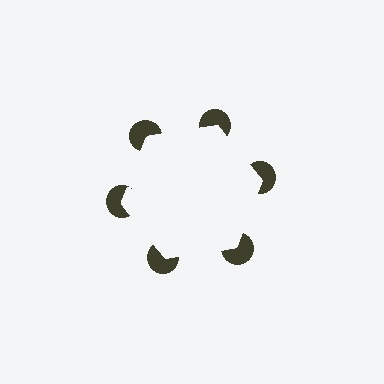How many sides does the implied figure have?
6 sides.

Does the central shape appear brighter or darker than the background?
It typically appears slightly brighter than the background, even though no actual brightness change is drawn.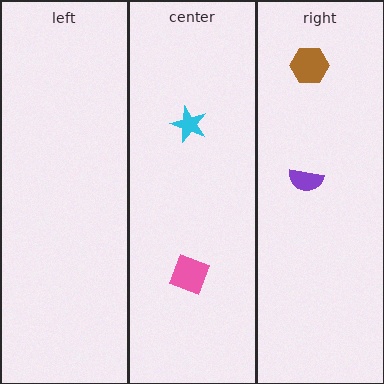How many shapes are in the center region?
2.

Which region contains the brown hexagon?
The right region.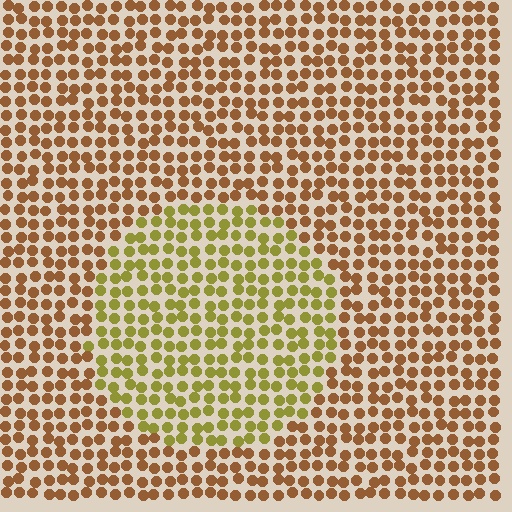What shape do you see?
I see a circle.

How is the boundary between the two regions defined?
The boundary is defined purely by a slight shift in hue (about 37 degrees). Spacing, size, and orientation are identical on both sides.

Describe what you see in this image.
The image is filled with small brown elements in a uniform arrangement. A circle-shaped region is visible where the elements are tinted to a slightly different hue, forming a subtle color boundary.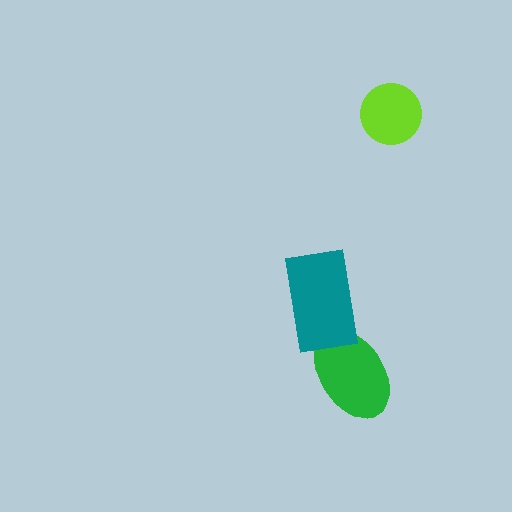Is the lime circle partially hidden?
No, no other shape covers it.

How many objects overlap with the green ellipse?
1 object overlaps with the green ellipse.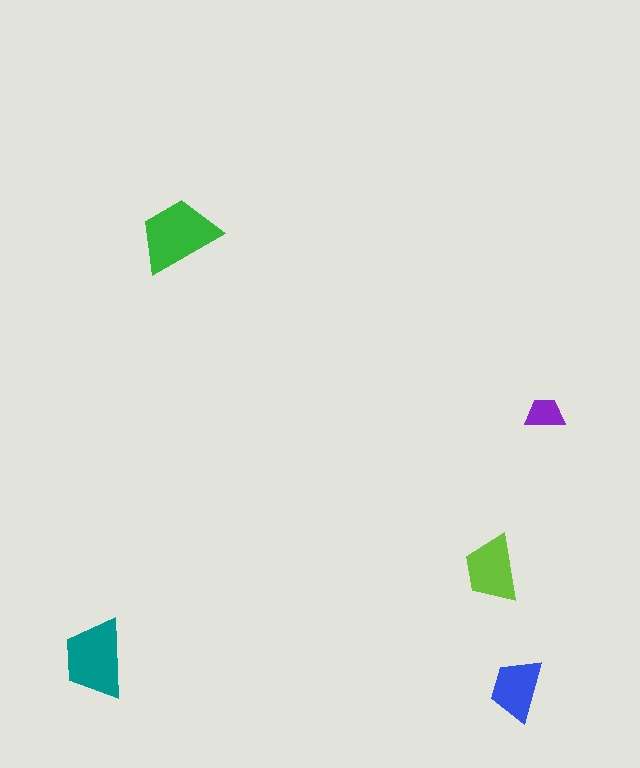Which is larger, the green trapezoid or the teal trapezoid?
The green one.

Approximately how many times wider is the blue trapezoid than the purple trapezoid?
About 1.5 times wider.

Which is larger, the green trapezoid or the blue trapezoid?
The green one.